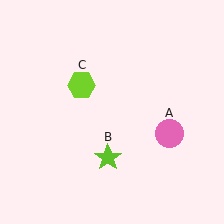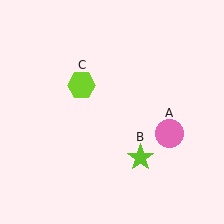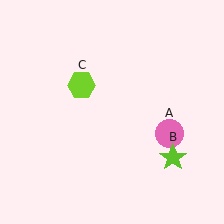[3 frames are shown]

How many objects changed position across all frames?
1 object changed position: lime star (object B).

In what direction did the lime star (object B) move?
The lime star (object B) moved right.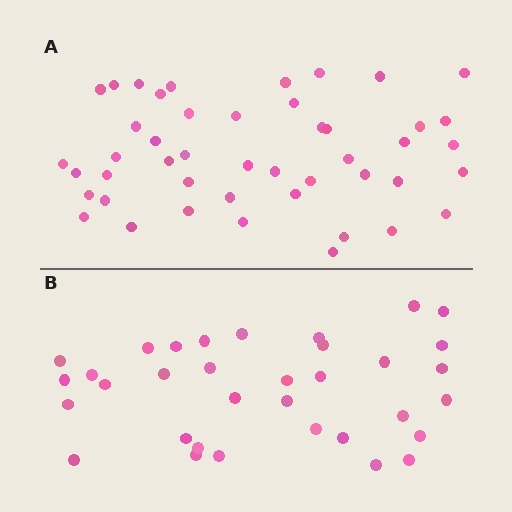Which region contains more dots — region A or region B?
Region A (the top region) has more dots.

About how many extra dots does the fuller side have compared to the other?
Region A has roughly 12 or so more dots than region B.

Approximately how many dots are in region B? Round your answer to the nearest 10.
About 30 dots. (The exact count is 34, which rounds to 30.)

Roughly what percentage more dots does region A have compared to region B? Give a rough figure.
About 35% more.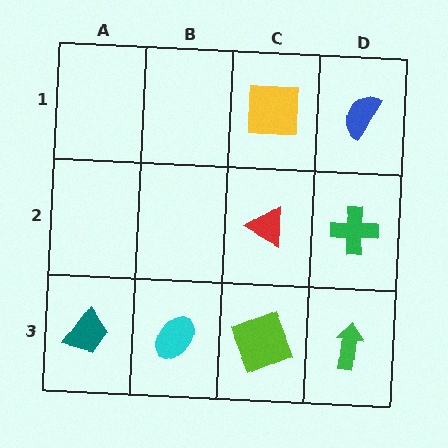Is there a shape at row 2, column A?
No, that cell is empty.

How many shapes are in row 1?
2 shapes.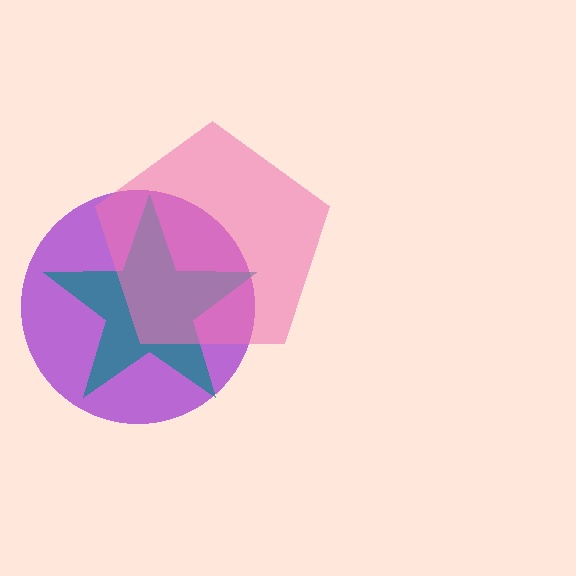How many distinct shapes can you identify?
There are 3 distinct shapes: a purple circle, a teal star, a pink pentagon.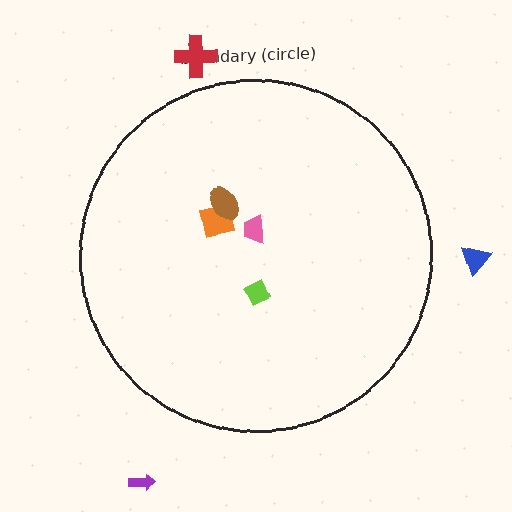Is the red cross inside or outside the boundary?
Outside.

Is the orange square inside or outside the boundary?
Inside.